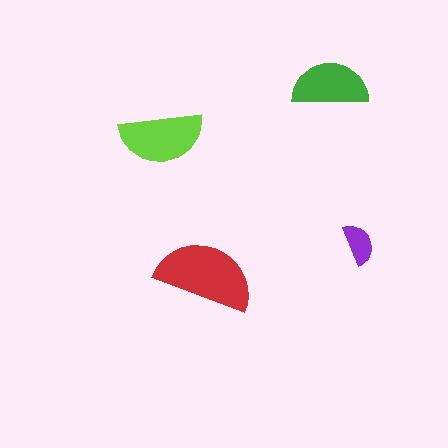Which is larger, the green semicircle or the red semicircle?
The red one.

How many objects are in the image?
There are 4 objects in the image.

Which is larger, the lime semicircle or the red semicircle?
The red one.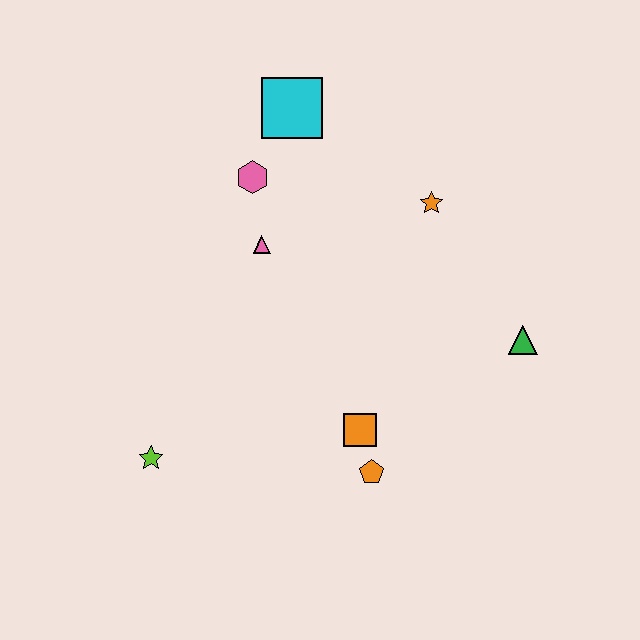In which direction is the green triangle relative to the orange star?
The green triangle is below the orange star.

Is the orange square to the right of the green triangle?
No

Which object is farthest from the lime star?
The green triangle is farthest from the lime star.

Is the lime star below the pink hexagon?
Yes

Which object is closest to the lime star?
The orange square is closest to the lime star.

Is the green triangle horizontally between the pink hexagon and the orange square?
No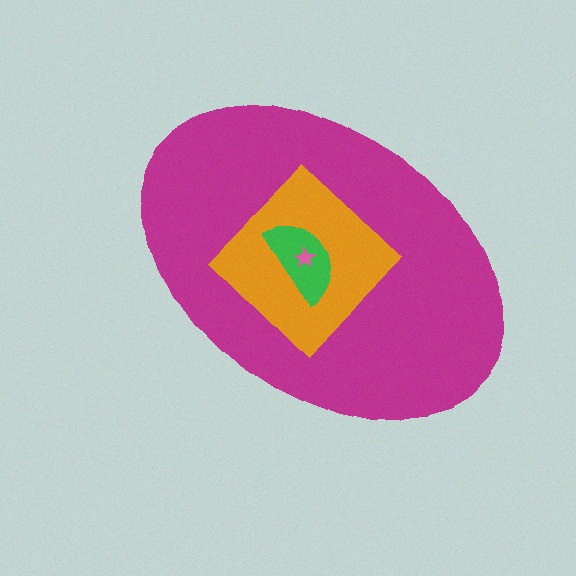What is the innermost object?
The pink star.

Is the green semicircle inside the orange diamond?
Yes.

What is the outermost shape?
The magenta ellipse.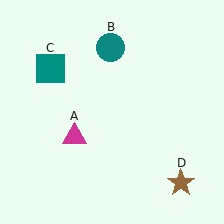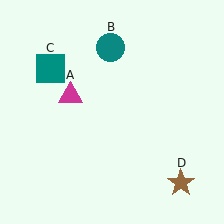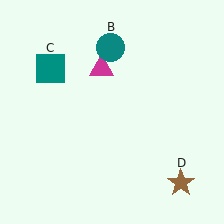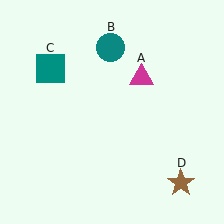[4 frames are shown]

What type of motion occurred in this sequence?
The magenta triangle (object A) rotated clockwise around the center of the scene.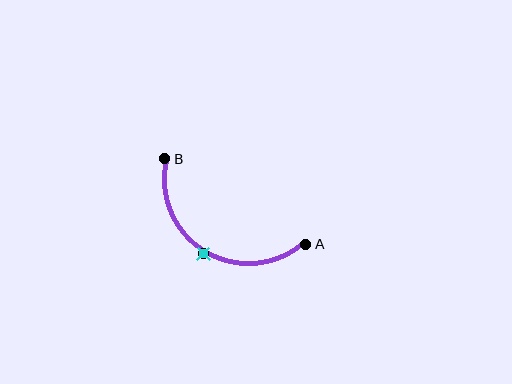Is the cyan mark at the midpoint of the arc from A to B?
Yes. The cyan mark lies on the arc at equal arc-length from both A and B — it is the arc midpoint.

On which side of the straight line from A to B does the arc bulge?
The arc bulges below the straight line connecting A and B.